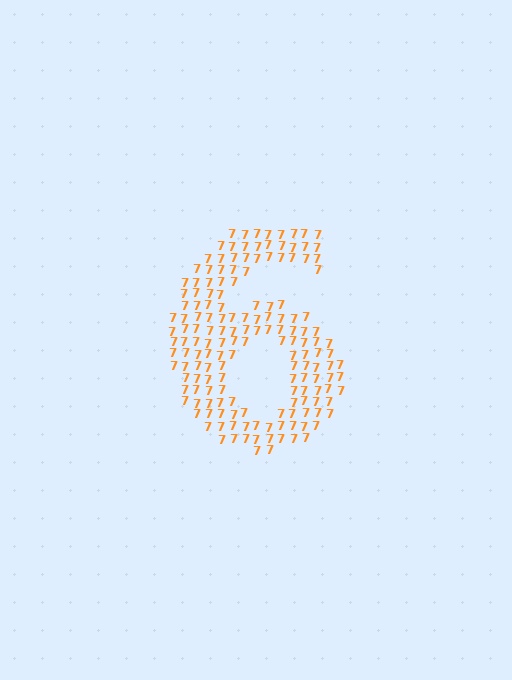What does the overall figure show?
The overall figure shows the digit 6.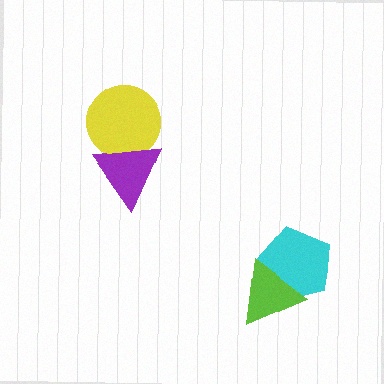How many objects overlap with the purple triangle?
1 object overlaps with the purple triangle.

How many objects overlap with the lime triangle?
1 object overlaps with the lime triangle.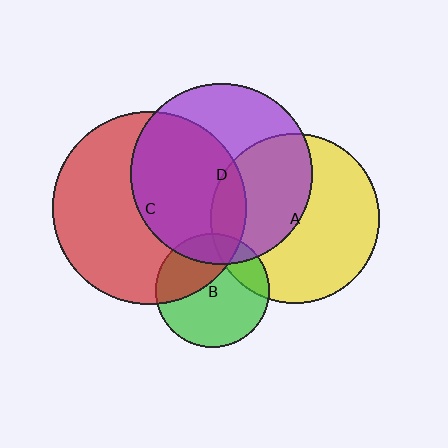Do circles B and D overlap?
Yes.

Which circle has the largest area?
Circle C (red).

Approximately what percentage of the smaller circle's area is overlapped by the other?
Approximately 20%.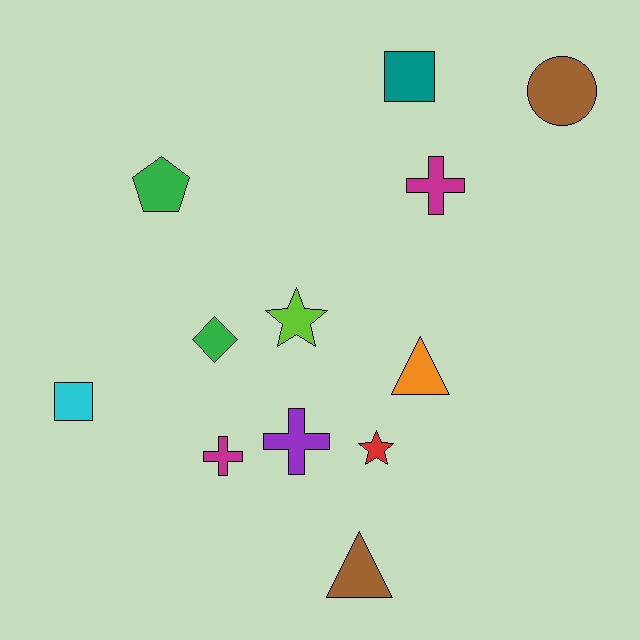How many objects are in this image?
There are 12 objects.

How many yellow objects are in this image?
There are no yellow objects.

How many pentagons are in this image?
There is 1 pentagon.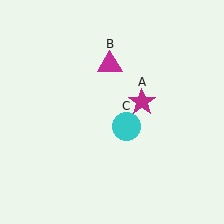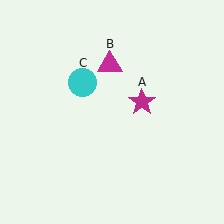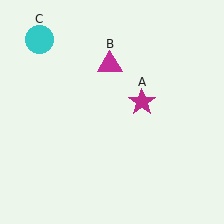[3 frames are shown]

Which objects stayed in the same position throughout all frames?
Magenta star (object A) and magenta triangle (object B) remained stationary.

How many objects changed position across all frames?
1 object changed position: cyan circle (object C).